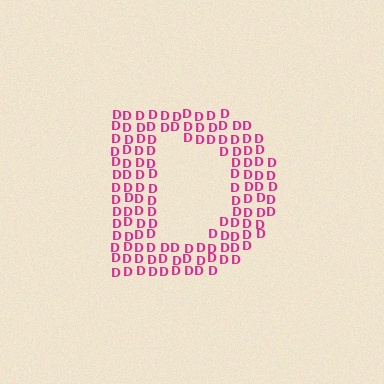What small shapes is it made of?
It is made of small letter D's.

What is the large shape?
The large shape is the letter D.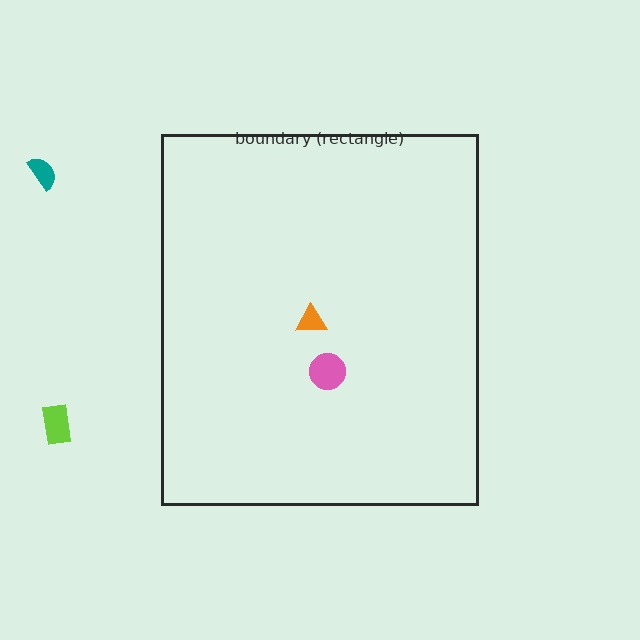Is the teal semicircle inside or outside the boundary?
Outside.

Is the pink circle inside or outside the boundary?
Inside.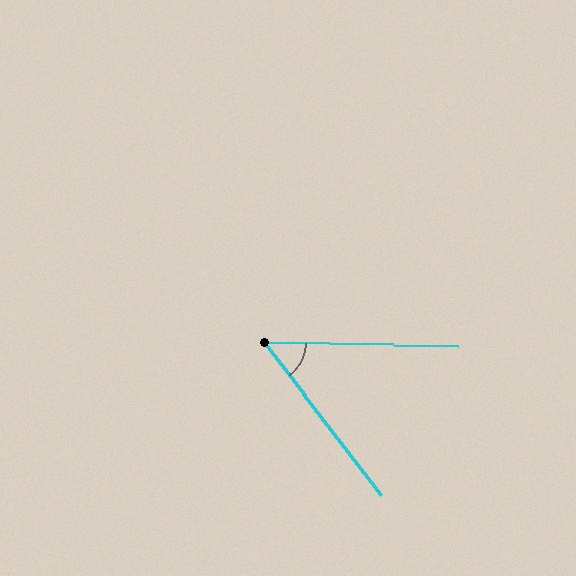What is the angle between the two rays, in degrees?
Approximately 52 degrees.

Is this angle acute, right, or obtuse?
It is acute.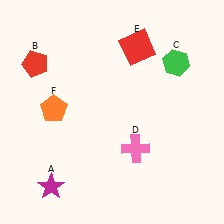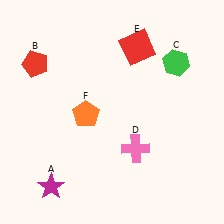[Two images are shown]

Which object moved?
The orange pentagon (F) moved right.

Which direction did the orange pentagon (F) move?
The orange pentagon (F) moved right.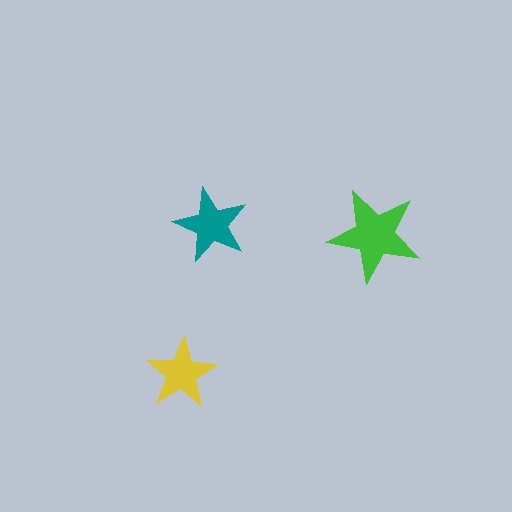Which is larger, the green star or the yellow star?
The green one.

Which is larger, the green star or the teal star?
The green one.